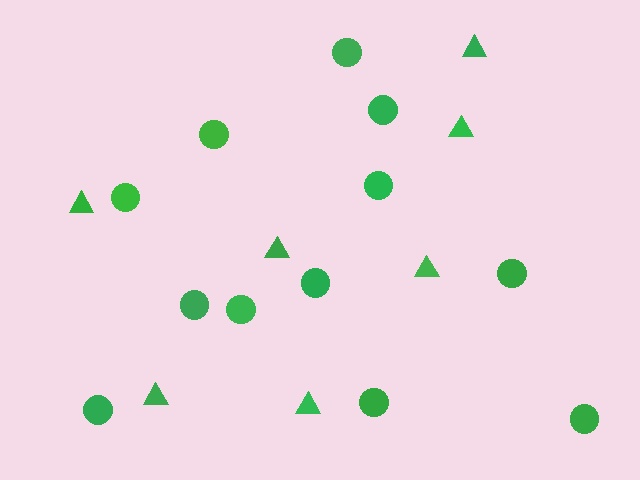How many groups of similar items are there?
There are 2 groups: one group of circles (12) and one group of triangles (7).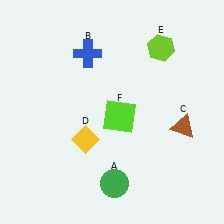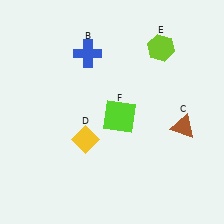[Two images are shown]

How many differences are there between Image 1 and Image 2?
There is 1 difference between the two images.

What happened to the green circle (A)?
The green circle (A) was removed in Image 2. It was in the bottom-right area of Image 1.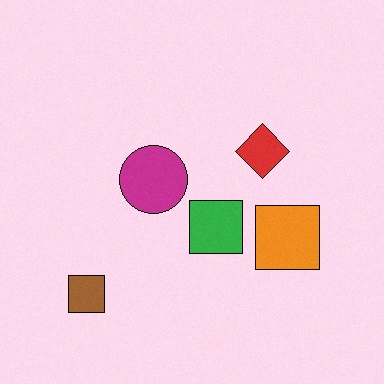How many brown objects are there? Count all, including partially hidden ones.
There is 1 brown object.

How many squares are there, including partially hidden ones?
There are 3 squares.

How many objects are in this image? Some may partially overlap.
There are 5 objects.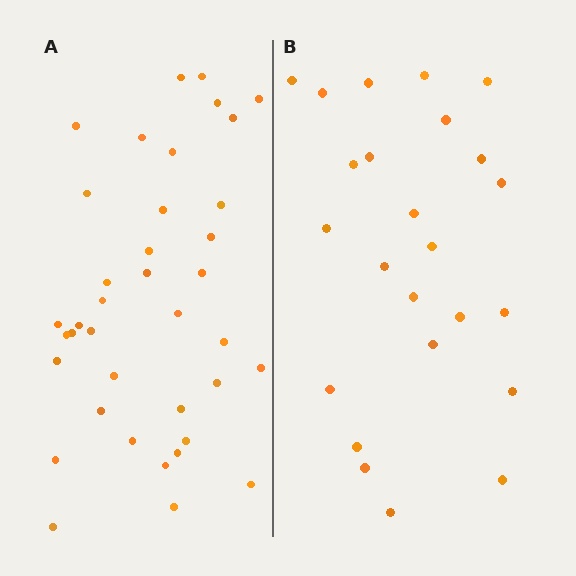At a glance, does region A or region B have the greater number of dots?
Region A (the left region) has more dots.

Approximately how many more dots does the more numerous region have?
Region A has approximately 15 more dots than region B.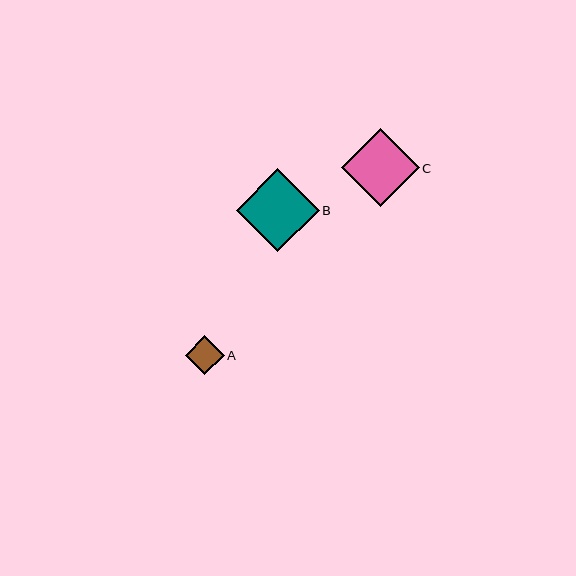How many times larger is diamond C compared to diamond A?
Diamond C is approximately 2.0 times the size of diamond A.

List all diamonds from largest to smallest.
From largest to smallest: B, C, A.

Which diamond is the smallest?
Diamond A is the smallest with a size of approximately 39 pixels.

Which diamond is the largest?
Diamond B is the largest with a size of approximately 82 pixels.